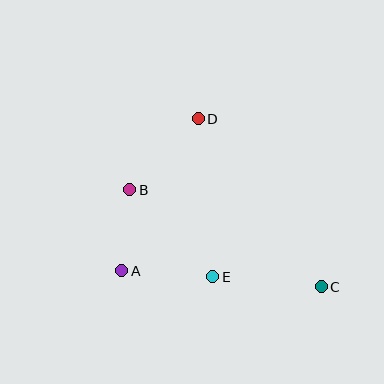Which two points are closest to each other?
Points A and B are closest to each other.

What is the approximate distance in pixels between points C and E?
The distance between C and E is approximately 109 pixels.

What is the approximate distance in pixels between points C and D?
The distance between C and D is approximately 208 pixels.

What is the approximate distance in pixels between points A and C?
The distance between A and C is approximately 200 pixels.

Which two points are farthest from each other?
Points B and C are farthest from each other.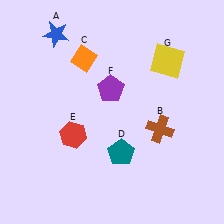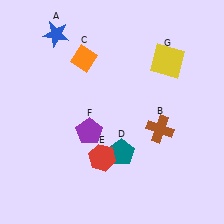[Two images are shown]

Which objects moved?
The objects that moved are: the red hexagon (E), the purple pentagon (F).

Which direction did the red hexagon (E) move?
The red hexagon (E) moved right.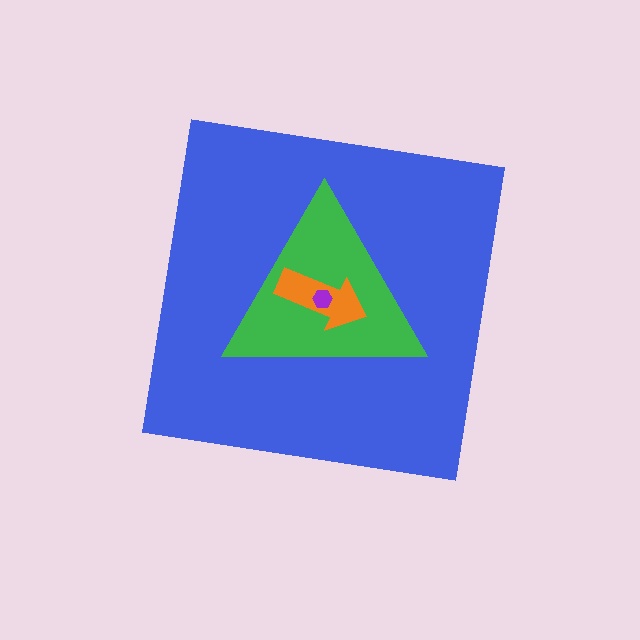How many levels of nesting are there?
4.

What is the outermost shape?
The blue square.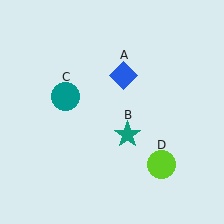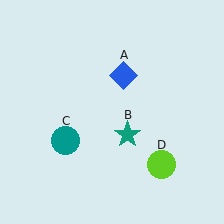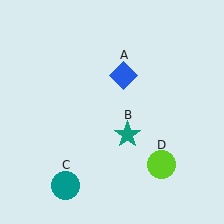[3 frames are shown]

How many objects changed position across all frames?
1 object changed position: teal circle (object C).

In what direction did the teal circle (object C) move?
The teal circle (object C) moved down.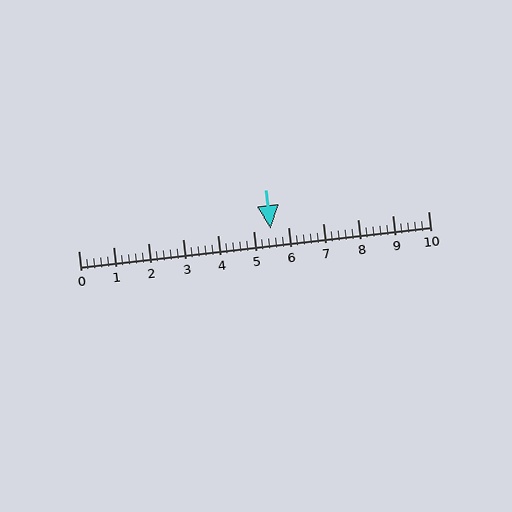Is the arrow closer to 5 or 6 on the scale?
The arrow is closer to 6.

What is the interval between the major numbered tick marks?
The major tick marks are spaced 1 units apart.